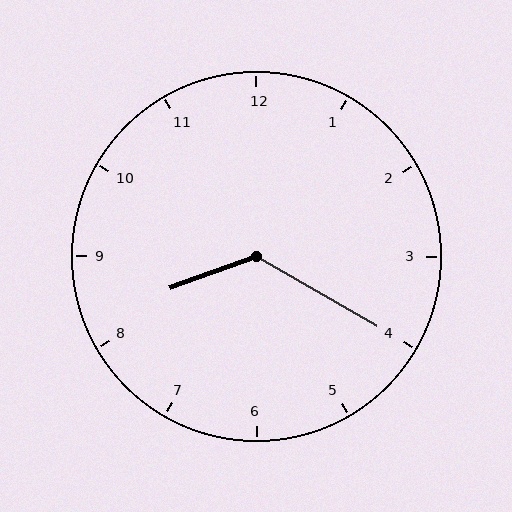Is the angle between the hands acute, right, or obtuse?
It is obtuse.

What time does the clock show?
8:20.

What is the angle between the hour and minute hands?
Approximately 130 degrees.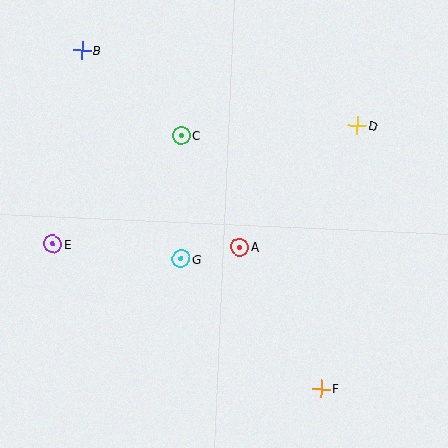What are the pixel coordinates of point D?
Point D is at (357, 125).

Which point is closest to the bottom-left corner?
Point E is closest to the bottom-left corner.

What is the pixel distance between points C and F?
The distance between C and F is 290 pixels.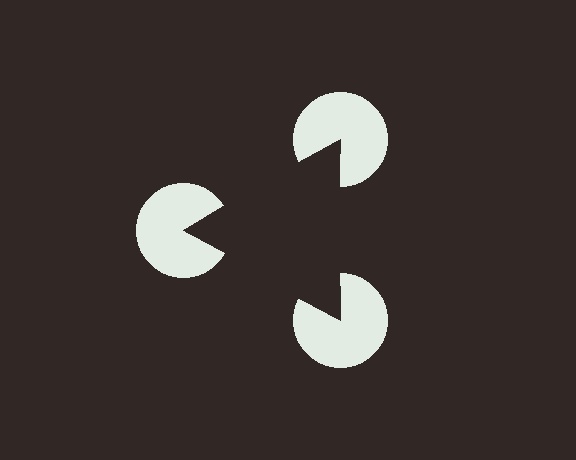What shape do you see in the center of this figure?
An illusory triangle — its edges are inferred from the aligned wedge cuts in the pac-man discs, not physically drawn.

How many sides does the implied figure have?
3 sides.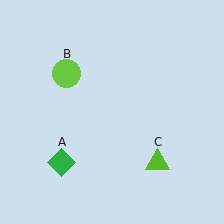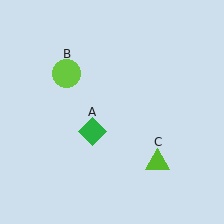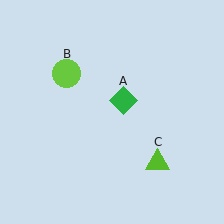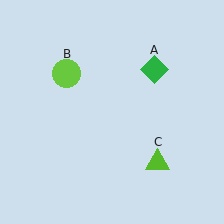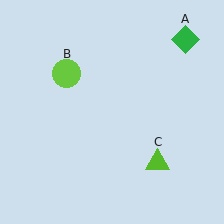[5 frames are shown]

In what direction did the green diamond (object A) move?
The green diamond (object A) moved up and to the right.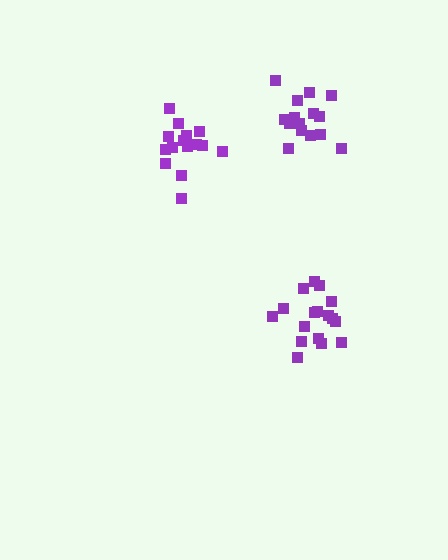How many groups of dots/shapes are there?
There are 3 groups.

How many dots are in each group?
Group 1: 17 dots, Group 2: 15 dots, Group 3: 15 dots (47 total).